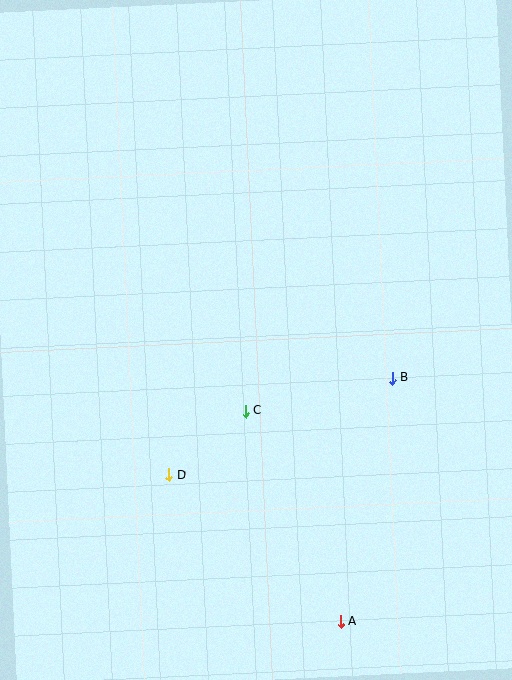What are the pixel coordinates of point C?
Point C is at (246, 411).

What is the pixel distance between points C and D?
The distance between C and D is 100 pixels.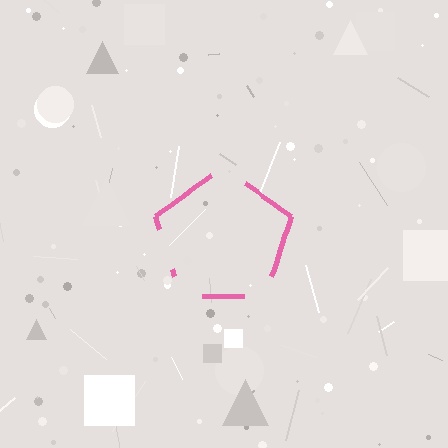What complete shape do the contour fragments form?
The contour fragments form a pentagon.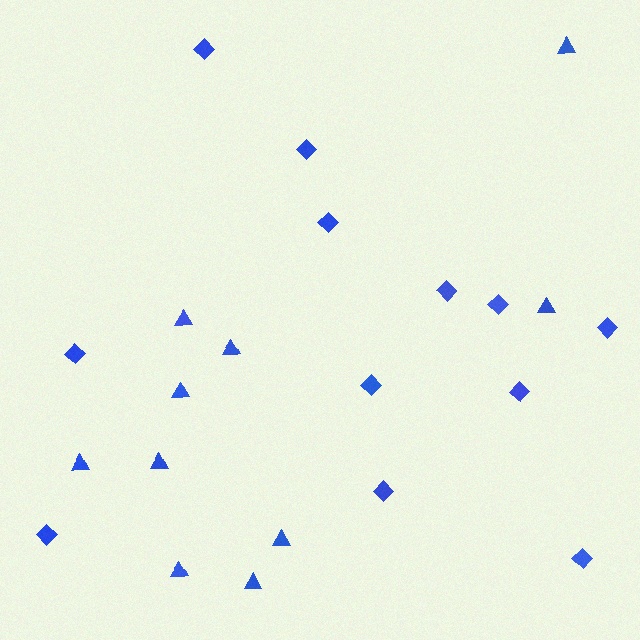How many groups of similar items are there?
There are 2 groups: one group of triangles (10) and one group of diamonds (12).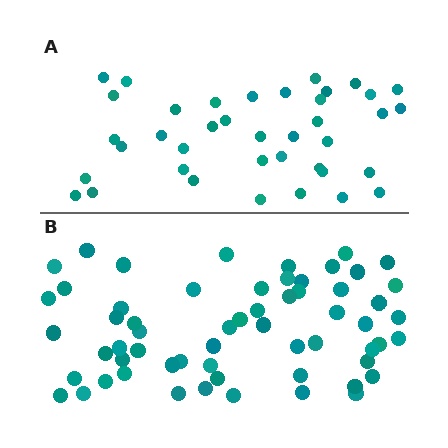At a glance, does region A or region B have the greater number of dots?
Region B (the bottom region) has more dots.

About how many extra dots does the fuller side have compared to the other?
Region B has approximately 20 more dots than region A.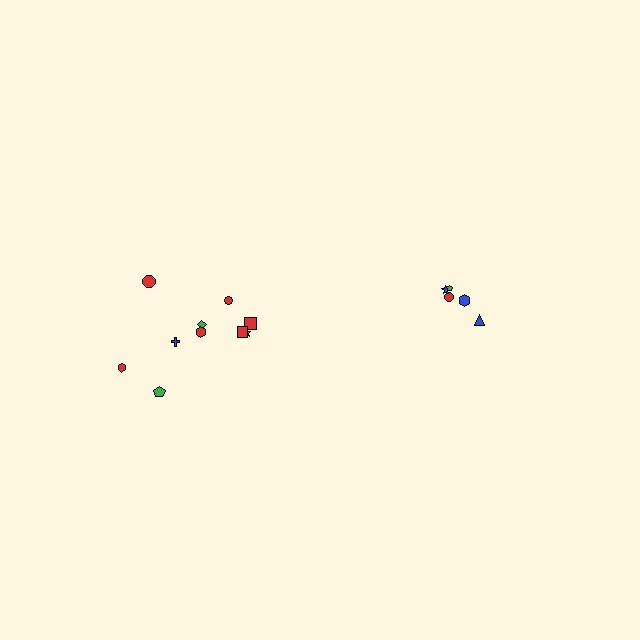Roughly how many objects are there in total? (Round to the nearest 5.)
Roughly 15 objects in total.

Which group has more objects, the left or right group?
The left group.